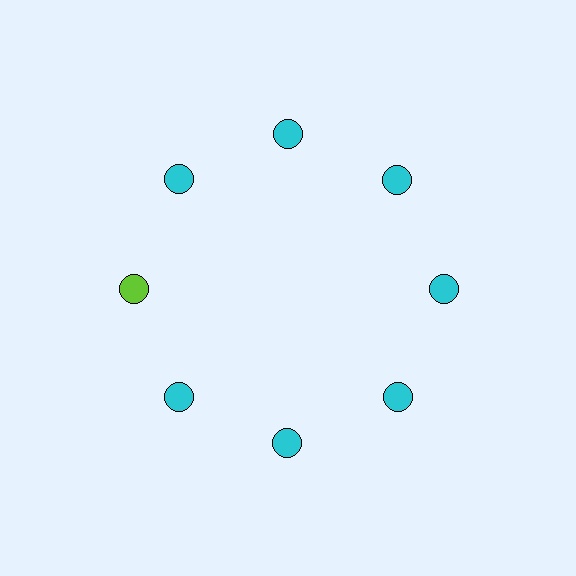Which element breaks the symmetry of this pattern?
The lime circle at roughly the 9 o'clock position breaks the symmetry. All other shapes are cyan circles.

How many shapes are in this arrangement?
There are 8 shapes arranged in a ring pattern.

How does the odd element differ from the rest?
It has a different color: lime instead of cyan.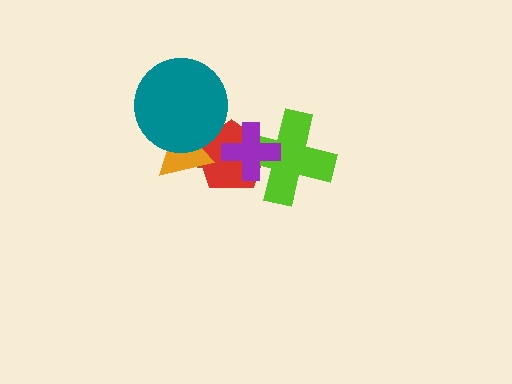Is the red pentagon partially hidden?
Yes, it is partially covered by another shape.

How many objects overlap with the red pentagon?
5 objects overlap with the red pentagon.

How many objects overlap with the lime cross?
2 objects overlap with the lime cross.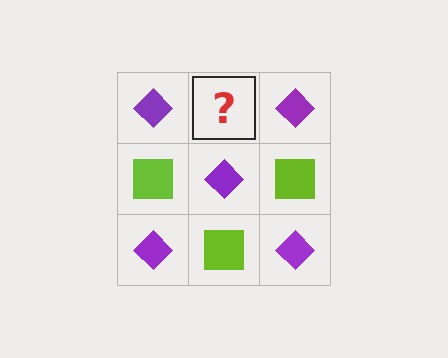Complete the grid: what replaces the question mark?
The question mark should be replaced with a lime square.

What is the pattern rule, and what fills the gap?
The rule is that it alternates purple diamond and lime square in a checkerboard pattern. The gap should be filled with a lime square.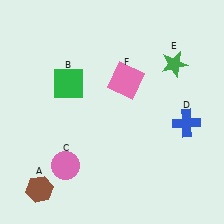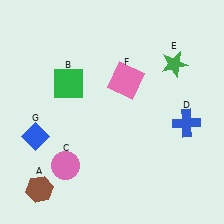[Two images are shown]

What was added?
A blue diamond (G) was added in Image 2.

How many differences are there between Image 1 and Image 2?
There is 1 difference between the two images.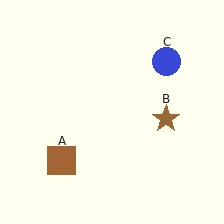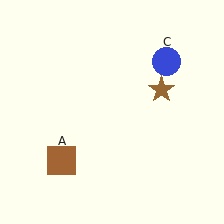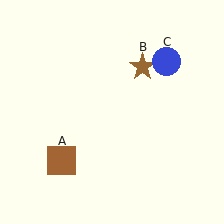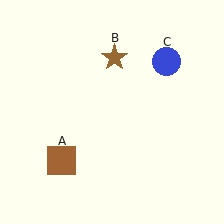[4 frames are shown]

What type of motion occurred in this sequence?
The brown star (object B) rotated counterclockwise around the center of the scene.